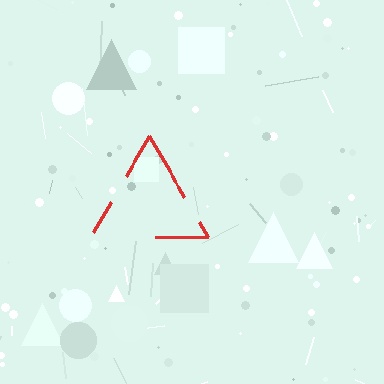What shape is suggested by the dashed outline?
The dashed outline suggests a triangle.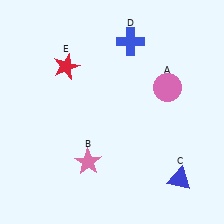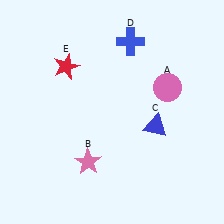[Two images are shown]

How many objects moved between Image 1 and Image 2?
1 object moved between the two images.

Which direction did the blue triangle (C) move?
The blue triangle (C) moved up.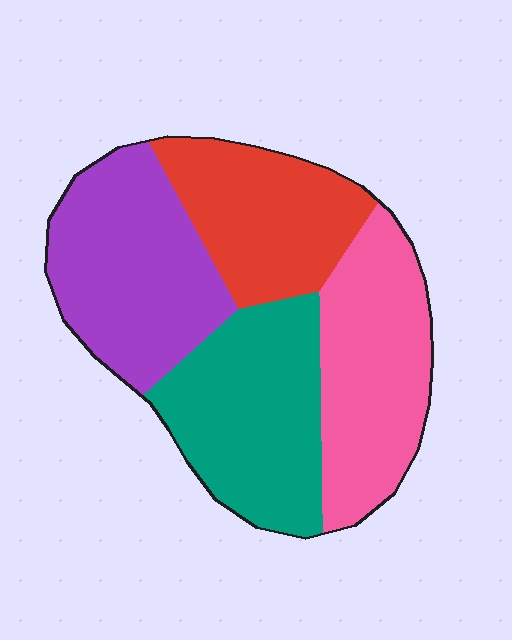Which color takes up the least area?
Red, at roughly 20%.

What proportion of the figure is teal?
Teal covers about 25% of the figure.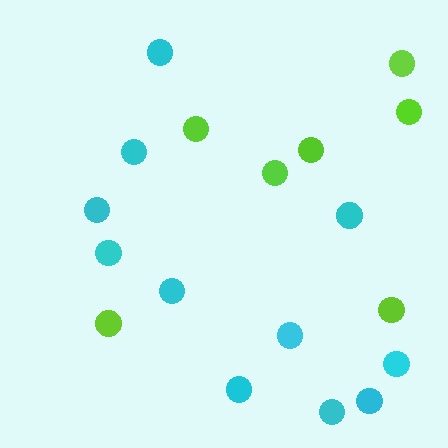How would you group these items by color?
There are 2 groups: one group of lime circles (7) and one group of cyan circles (11).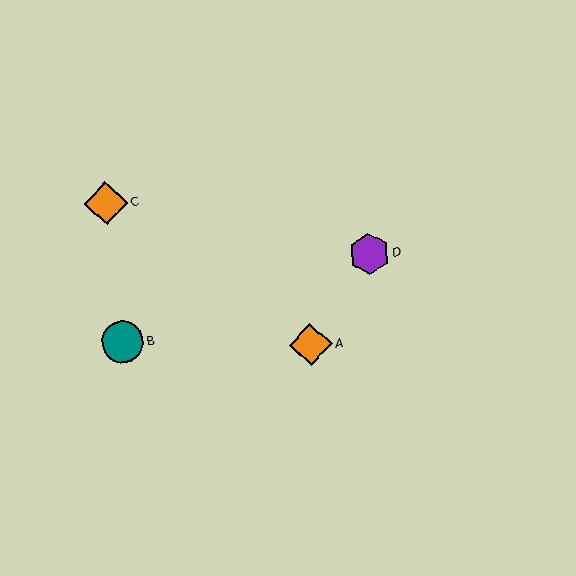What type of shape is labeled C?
Shape C is an orange diamond.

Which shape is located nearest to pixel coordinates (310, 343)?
The orange diamond (labeled A) at (311, 345) is nearest to that location.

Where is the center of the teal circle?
The center of the teal circle is at (123, 342).